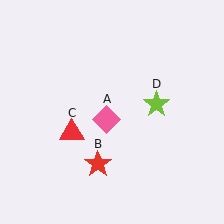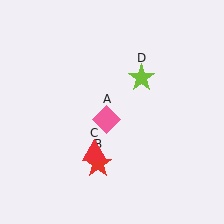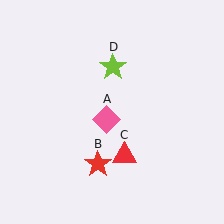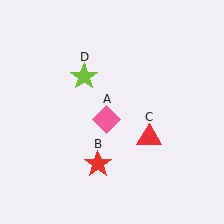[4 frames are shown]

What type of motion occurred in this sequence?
The red triangle (object C), lime star (object D) rotated counterclockwise around the center of the scene.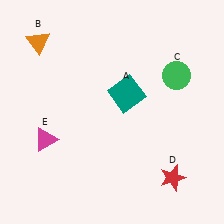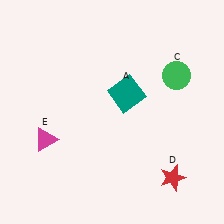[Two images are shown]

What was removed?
The orange triangle (B) was removed in Image 2.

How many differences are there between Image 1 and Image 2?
There is 1 difference between the two images.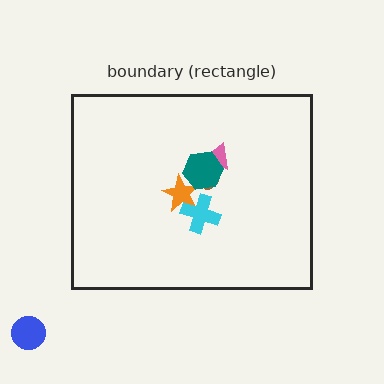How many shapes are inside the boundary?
5 inside, 1 outside.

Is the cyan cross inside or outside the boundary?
Inside.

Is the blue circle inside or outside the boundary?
Outside.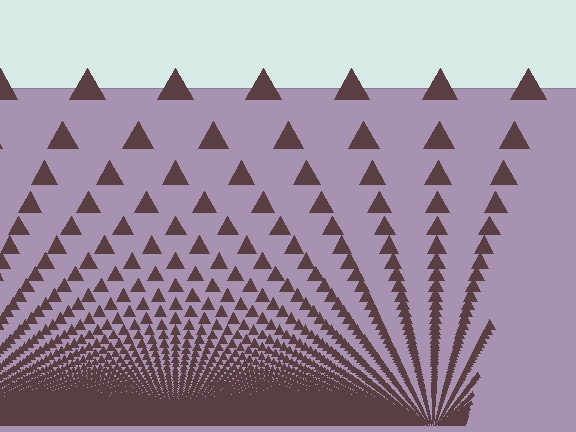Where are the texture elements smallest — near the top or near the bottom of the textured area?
Near the bottom.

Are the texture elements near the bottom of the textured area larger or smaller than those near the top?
Smaller. The gradient is inverted — elements near the bottom are smaller and denser.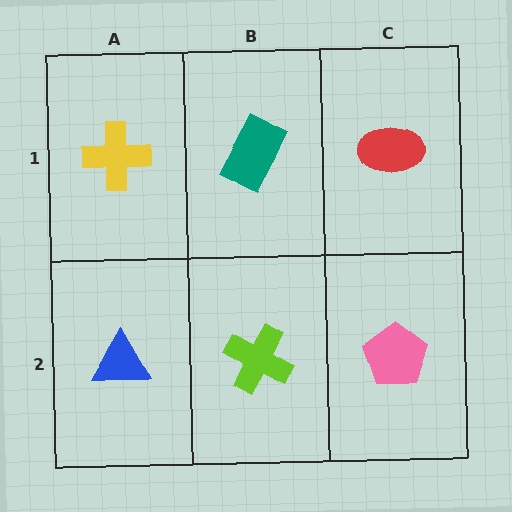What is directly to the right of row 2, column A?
A lime cross.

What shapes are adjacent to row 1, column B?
A lime cross (row 2, column B), a yellow cross (row 1, column A), a red ellipse (row 1, column C).